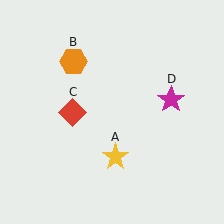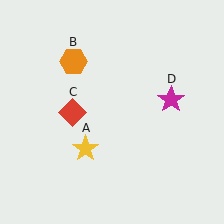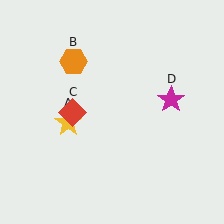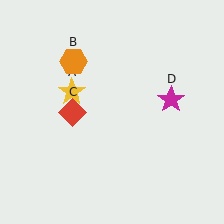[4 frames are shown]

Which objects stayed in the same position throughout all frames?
Orange hexagon (object B) and red diamond (object C) and magenta star (object D) remained stationary.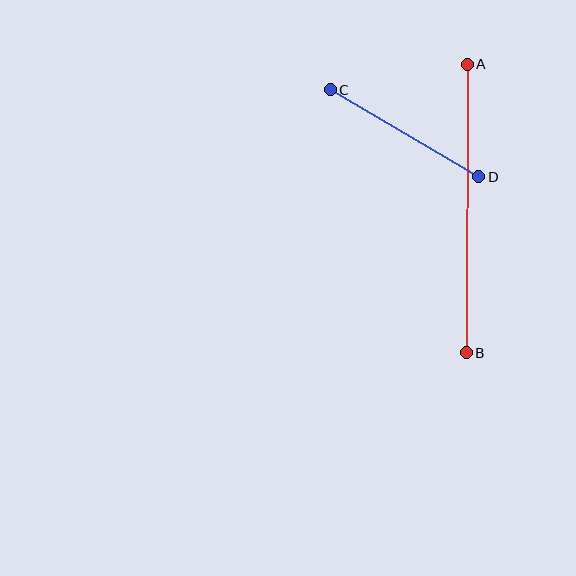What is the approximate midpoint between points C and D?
The midpoint is at approximately (405, 133) pixels.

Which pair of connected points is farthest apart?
Points A and B are farthest apart.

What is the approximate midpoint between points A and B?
The midpoint is at approximately (467, 209) pixels.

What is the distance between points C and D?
The distance is approximately 172 pixels.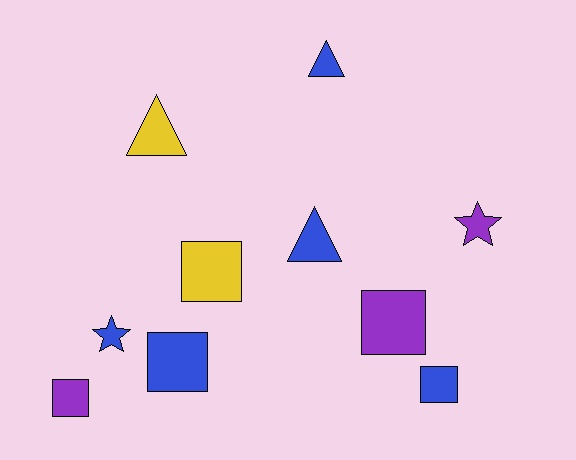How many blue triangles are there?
There are 2 blue triangles.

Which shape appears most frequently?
Square, with 5 objects.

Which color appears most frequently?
Blue, with 5 objects.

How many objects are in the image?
There are 10 objects.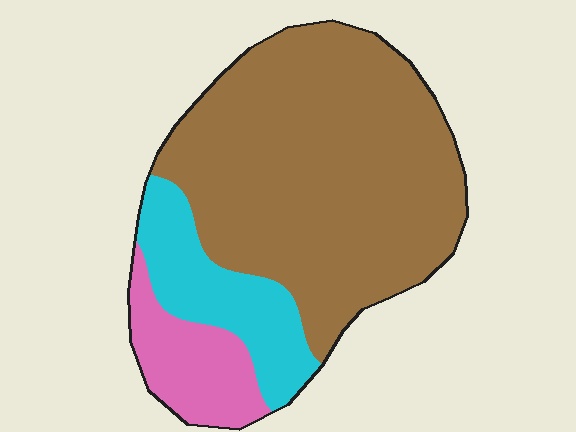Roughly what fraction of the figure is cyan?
Cyan takes up less than a quarter of the figure.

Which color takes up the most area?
Brown, at roughly 70%.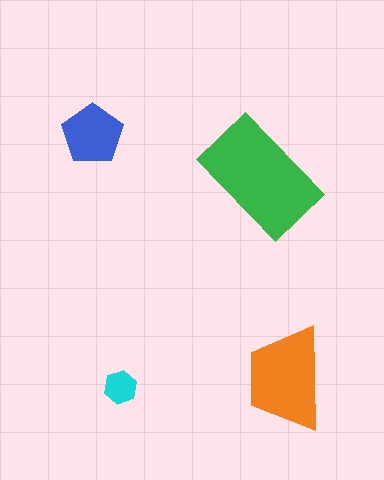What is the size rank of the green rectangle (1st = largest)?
1st.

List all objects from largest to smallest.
The green rectangle, the orange trapezoid, the blue pentagon, the cyan hexagon.